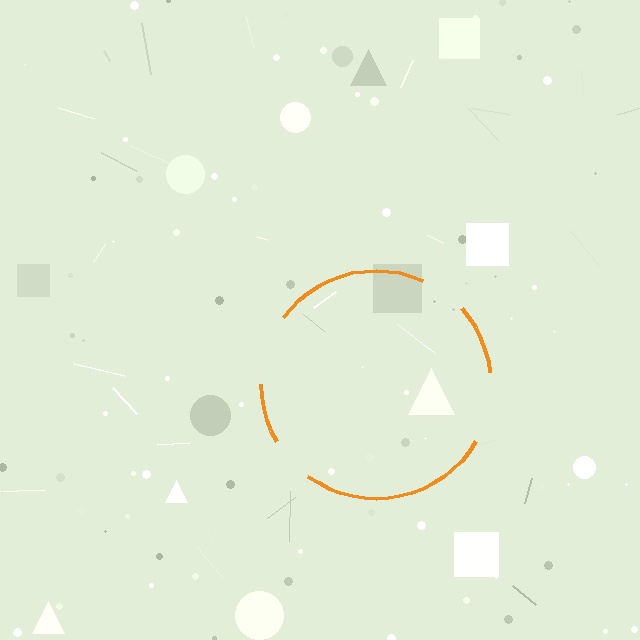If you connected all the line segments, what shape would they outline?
They would outline a circle.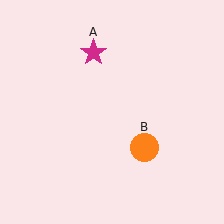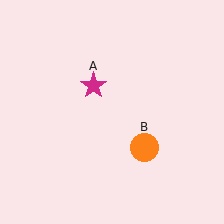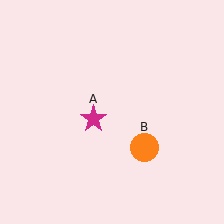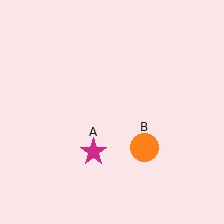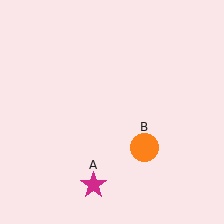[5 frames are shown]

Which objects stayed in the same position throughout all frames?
Orange circle (object B) remained stationary.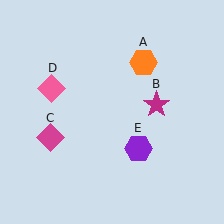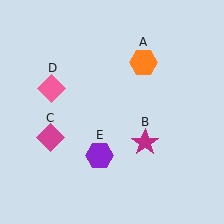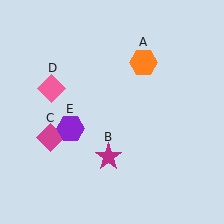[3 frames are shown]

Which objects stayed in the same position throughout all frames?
Orange hexagon (object A) and magenta diamond (object C) and pink diamond (object D) remained stationary.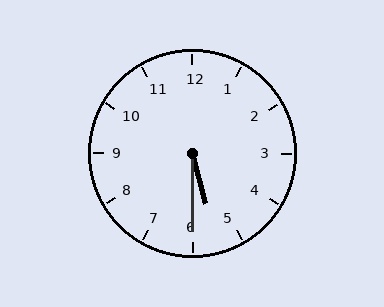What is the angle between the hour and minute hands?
Approximately 15 degrees.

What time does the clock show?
5:30.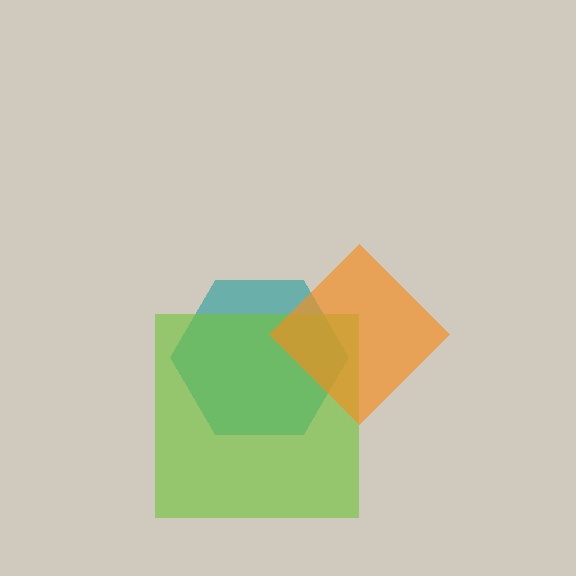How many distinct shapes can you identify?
There are 3 distinct shapes: a teal hexagon, a lime square, an orange diamond.